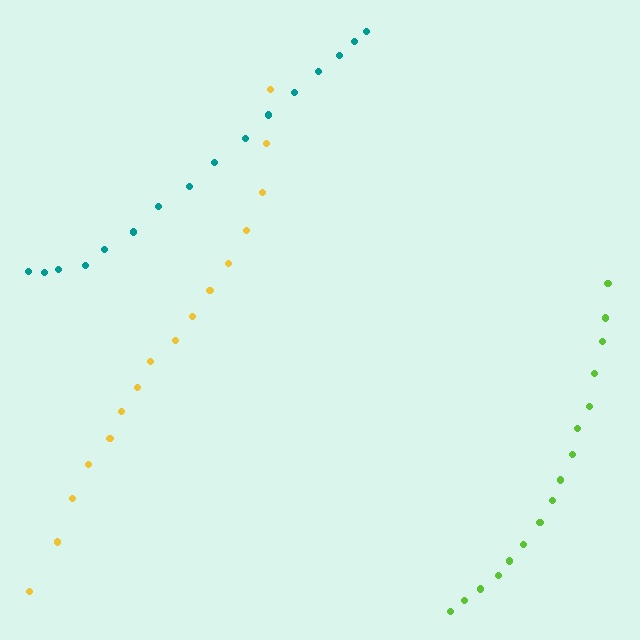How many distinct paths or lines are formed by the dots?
There are 3 distinct paths.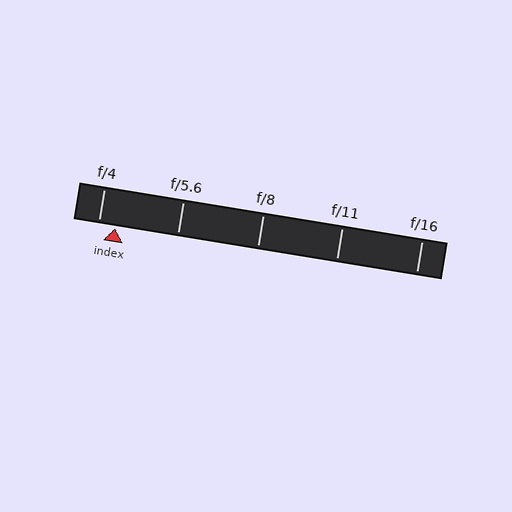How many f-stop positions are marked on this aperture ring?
There are 5 f-stop positions marked.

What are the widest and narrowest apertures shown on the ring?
The widest aperture shown is f/4 and the narrowest is f/16.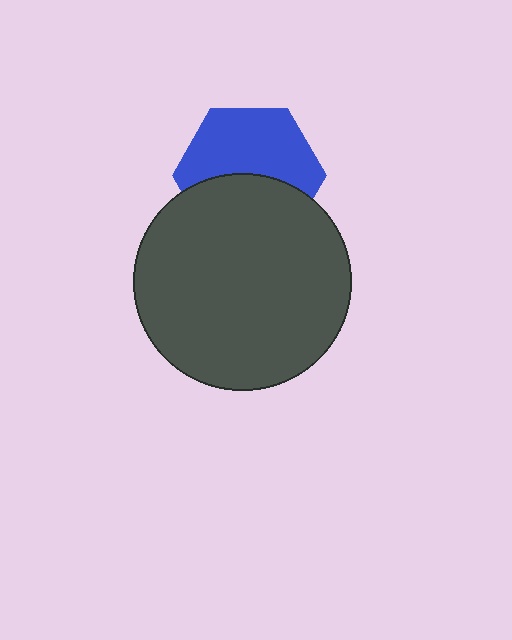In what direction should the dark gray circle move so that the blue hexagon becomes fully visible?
The dark gray circle should move down. That is the shortest direction to clear the overlap and leave the blue hexagon fully visible.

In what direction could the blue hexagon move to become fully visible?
The blue hexagon could move up. That would shift it out from behind the dark gray circle entirely.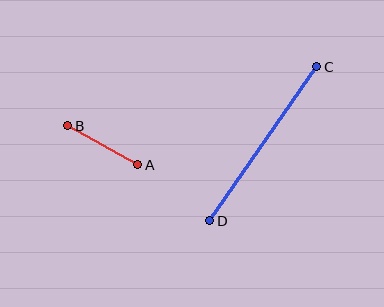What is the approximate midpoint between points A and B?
The midpoint is at approximately (103, 145) pixels.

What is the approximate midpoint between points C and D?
The midpoint is at approximately (263, 144) pixels.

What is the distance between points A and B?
The distance is approximately 80 pixels.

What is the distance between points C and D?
The distance is approximately 188 pixels.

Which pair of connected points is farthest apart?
Points C and D are farthest apart.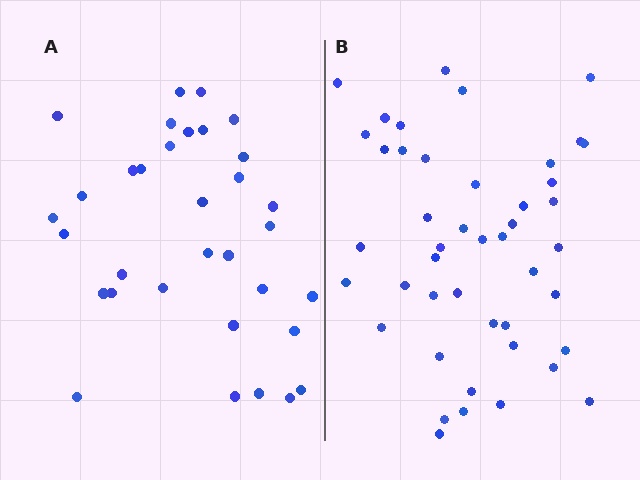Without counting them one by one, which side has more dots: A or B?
Region B (the right region) has more dots.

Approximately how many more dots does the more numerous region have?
Region B has roughly 12 or so more dots than region A.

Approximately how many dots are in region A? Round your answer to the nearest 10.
About 30 dots. (The exact count is 33, which rounds to 30.)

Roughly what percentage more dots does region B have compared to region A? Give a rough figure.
About 35% more.